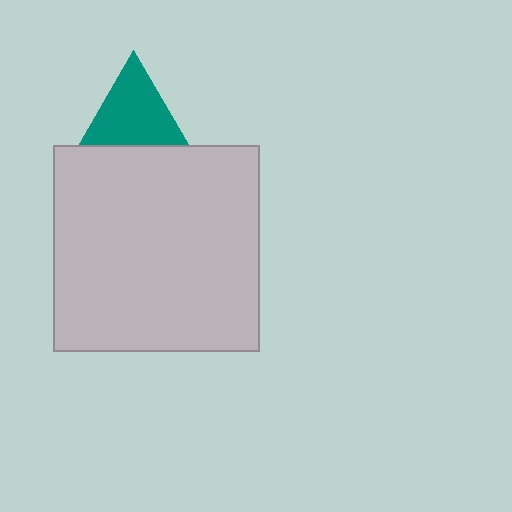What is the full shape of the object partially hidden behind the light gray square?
The partially hidden object is a teal triangle.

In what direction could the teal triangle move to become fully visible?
The teal triangle could move up. That would shift it out from behind the light gray square entirely.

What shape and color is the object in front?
The object in front is a light gray square.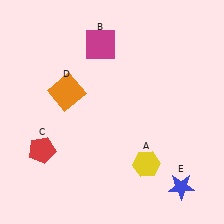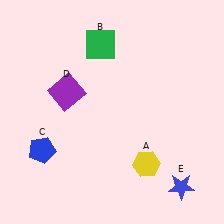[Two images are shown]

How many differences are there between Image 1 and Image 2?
There are 3 differences between the two images.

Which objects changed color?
B changed from magenta to green. C changed from red to blue. D changed from orange to purple.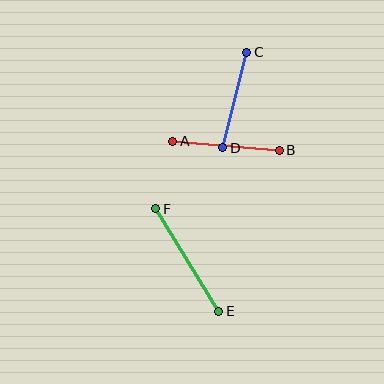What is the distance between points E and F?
The distance is approximately 120 pixels.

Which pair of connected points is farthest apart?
Points E and F are farthest apart.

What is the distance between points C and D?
The distance is approximately 98 pixels.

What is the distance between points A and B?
The distance is approximately 107 pixels.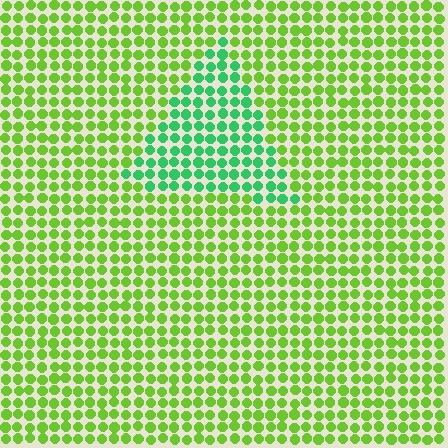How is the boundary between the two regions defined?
The boundary is defined purely by a slight shift in hue (about 45 degrees). Spacing, size, and orientation are identical on both sides.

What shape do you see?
I see a triangle.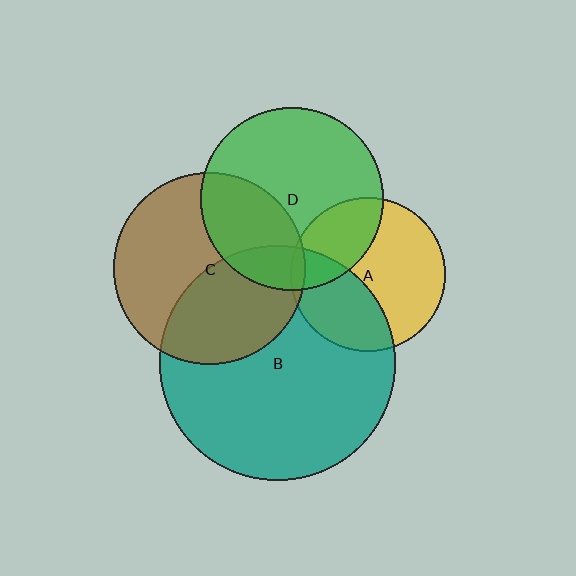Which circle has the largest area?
Circle B (teal).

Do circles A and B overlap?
Yes.